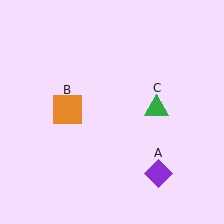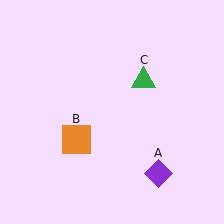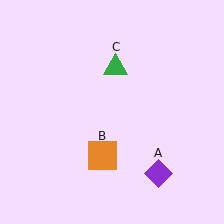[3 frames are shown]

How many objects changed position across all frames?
2 objects changed position: orange square (object B), green triangle (object C).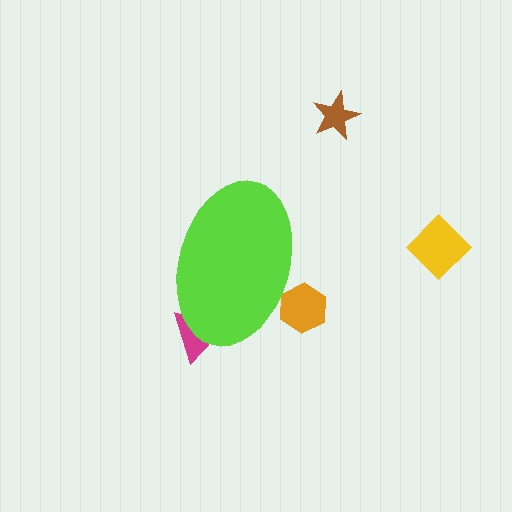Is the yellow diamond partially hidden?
No, the yellow diamond is fully visible.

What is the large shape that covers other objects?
A lime ellipse.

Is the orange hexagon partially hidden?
Yes, the orange hexagon is partially hidden behind the lime ellipse.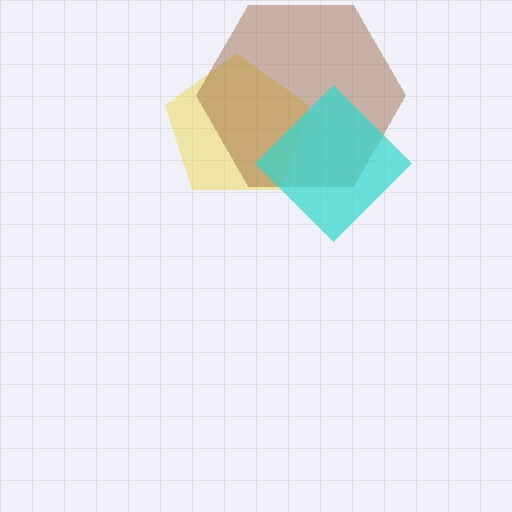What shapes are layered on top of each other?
The layered shapes are: a yellow pentagon, a brown hexagon, a cyan diamond.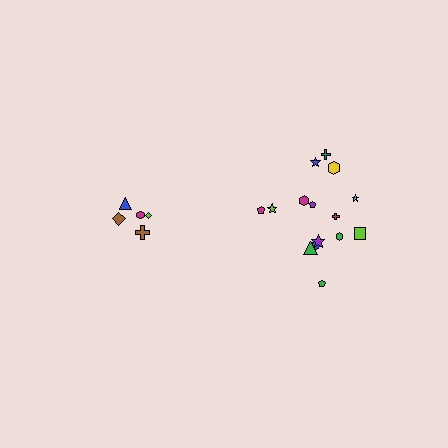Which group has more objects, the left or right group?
The right group.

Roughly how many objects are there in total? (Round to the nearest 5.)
Roughly 20 objects in total.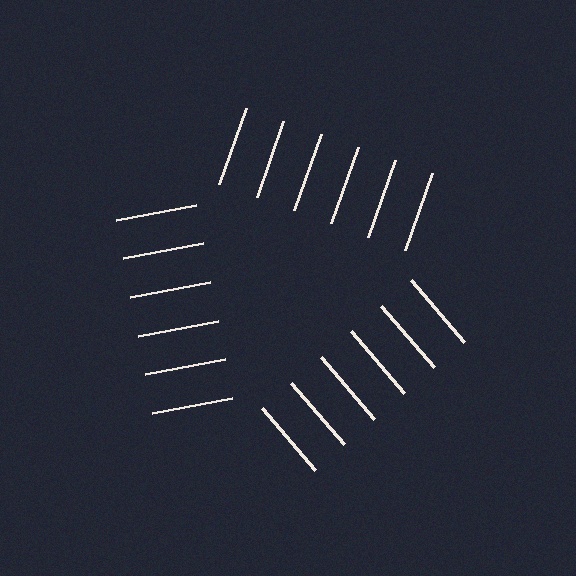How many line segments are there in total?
18 — 6 along each of the 3 edges.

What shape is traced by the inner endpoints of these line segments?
An illusory triangle — the line segments terminate on its edges but no continuous stroke is drawn.